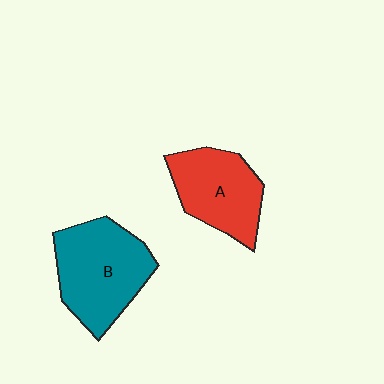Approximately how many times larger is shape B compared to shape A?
Approximately 1.2 times.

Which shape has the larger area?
Shape B (teal).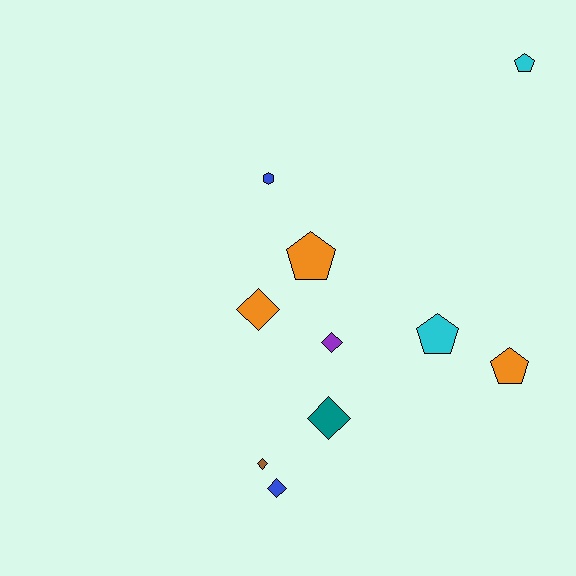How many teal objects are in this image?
There is 1 teal object.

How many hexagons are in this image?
There is 1 hexagon.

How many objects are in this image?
There are 10 objects.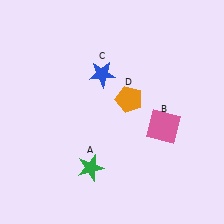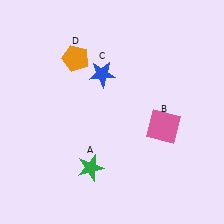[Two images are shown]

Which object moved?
The orange pentagon (D) moved left.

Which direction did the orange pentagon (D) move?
The orange pentagon (D) moved left.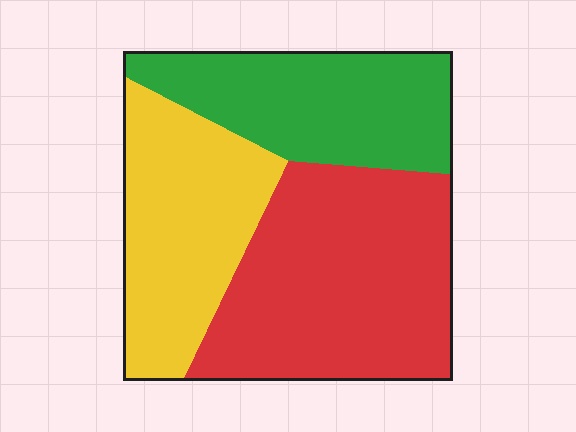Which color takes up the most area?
Red, at roughly 45%.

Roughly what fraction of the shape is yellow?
Yellow takes up between a sixth and a third of the shape.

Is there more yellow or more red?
Red.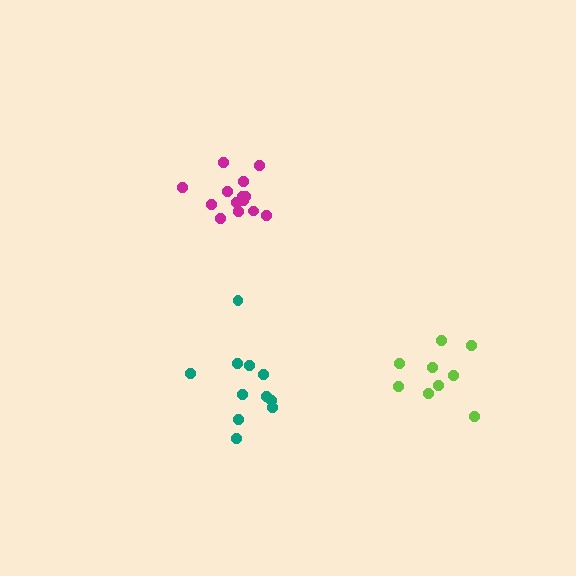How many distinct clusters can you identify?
There are 3 distinct clusters.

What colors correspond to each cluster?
The clusters are colored: magenta, teal, lime.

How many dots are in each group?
Group 1: 14 dots, Group 2: 11 dots, Group 3: 9 dots (34 total).